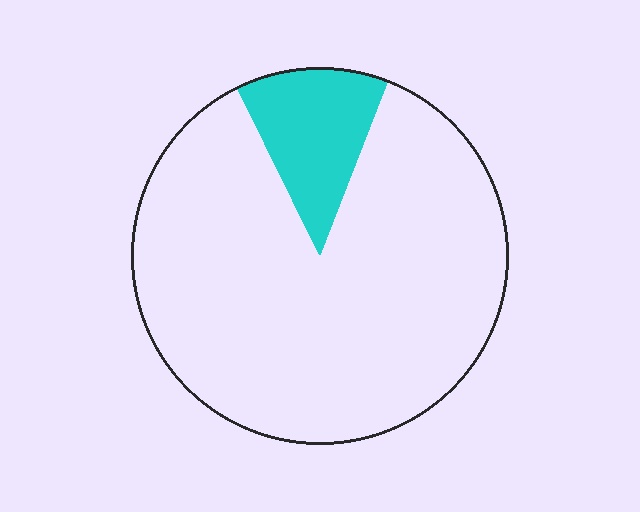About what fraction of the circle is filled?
About one eighth (1/8).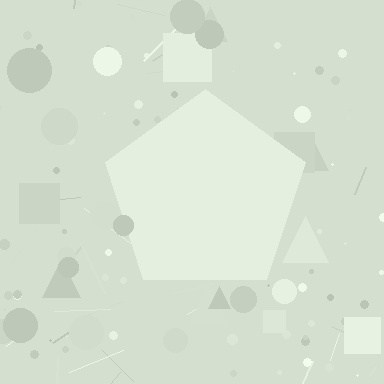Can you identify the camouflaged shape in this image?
The camouflaged shape is a pentagon.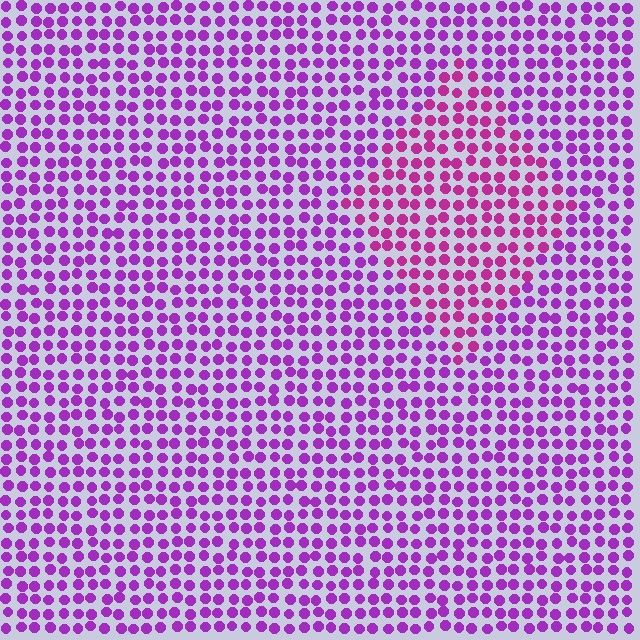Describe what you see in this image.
The image is filled with small purple elements in a uniform arrangement. A diamond-shaped region is visible where the elements are tinted to a slightly different hue, forming a subtle color boundary.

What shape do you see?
I see a diamond.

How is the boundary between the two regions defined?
The boundary is defined purely by a slight shift in hue (about 28 degrees). Spacing, size, and orientation are identical on both sides.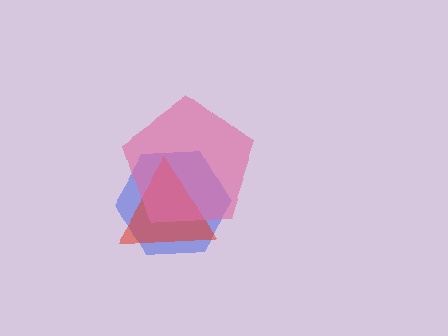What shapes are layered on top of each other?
The layered shapes are: a blue hexagon, a red triangle, a pink pentagon.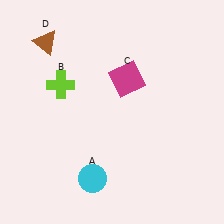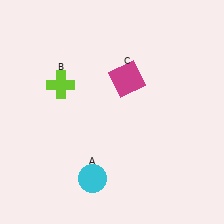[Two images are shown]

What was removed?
The brown triangle (D) was removed in Image 2.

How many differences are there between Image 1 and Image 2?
There is 1 difference between the two images.